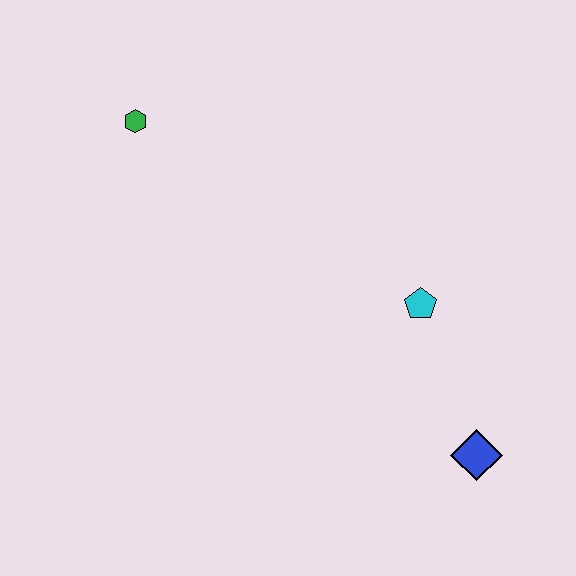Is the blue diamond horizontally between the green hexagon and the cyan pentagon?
No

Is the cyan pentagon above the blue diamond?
Yes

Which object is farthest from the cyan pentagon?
The green hexagon is farthest from the cyan pentagon.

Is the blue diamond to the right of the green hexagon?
Yes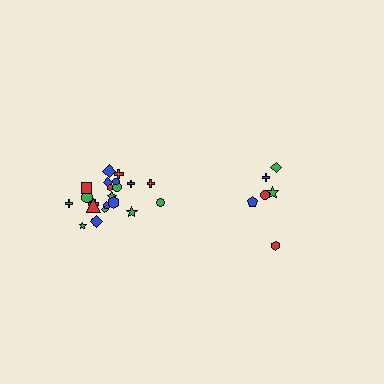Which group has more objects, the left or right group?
The left group.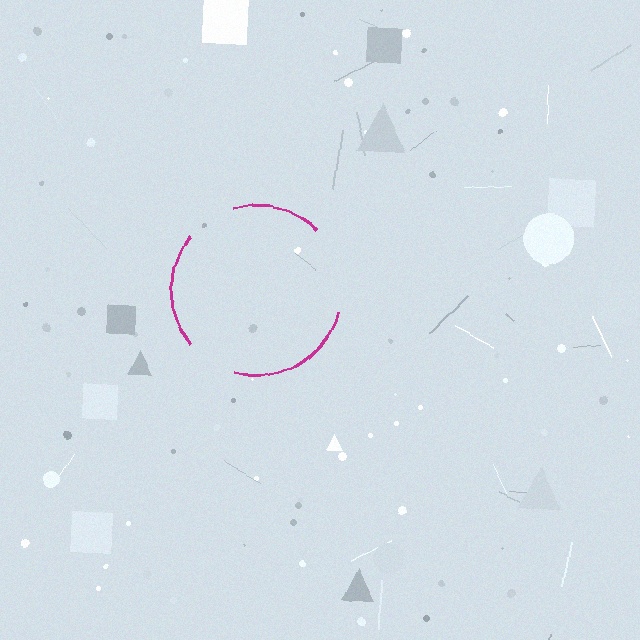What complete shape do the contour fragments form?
The contour fragments form a circle.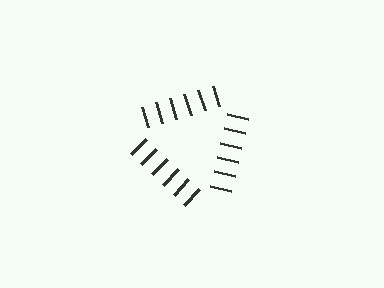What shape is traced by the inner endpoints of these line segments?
An illusory triangle — the line segments terminate on its edges but no continuous stroke is drawn.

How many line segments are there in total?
18 — 6 along each of the 3 edges.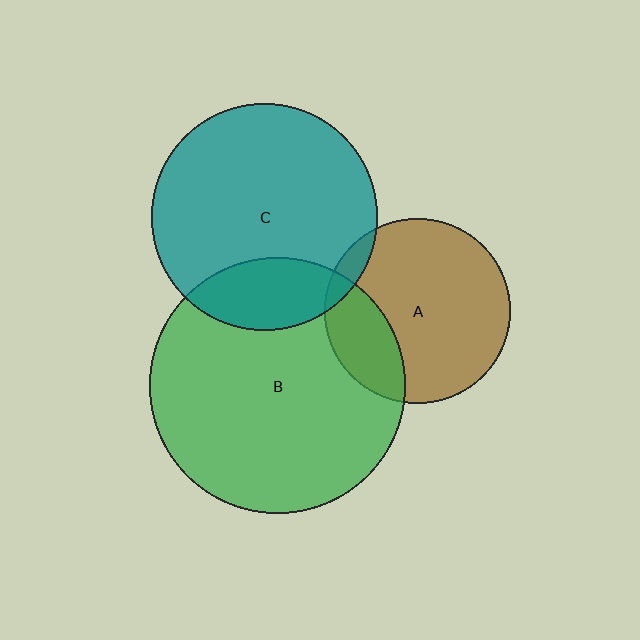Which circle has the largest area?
Circle B (green).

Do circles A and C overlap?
Yes.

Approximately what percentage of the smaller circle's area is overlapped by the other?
Approximately 5%.